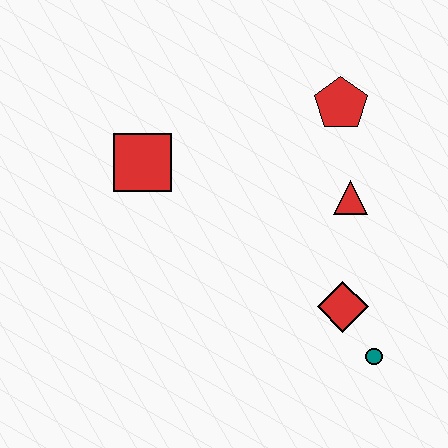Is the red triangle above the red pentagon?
No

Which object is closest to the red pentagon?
The red triangle is closest to the red pentagon.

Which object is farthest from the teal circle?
The red square is farthest from the teal circle.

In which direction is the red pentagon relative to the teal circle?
The red pentagon is above the teal circle.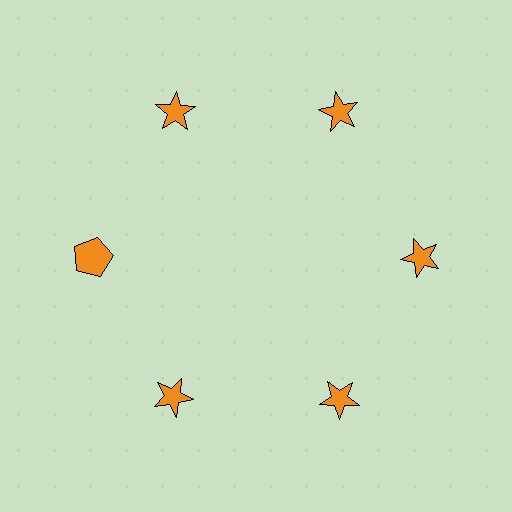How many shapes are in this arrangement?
There are 6 shapes arranged in a ring pattern.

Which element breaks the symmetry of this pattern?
The orange pentagon at roughly the 9 o'clock position breaks the symmetry. All other shapes are orange stars.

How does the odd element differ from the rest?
It has a different shape: pentagon instead of star.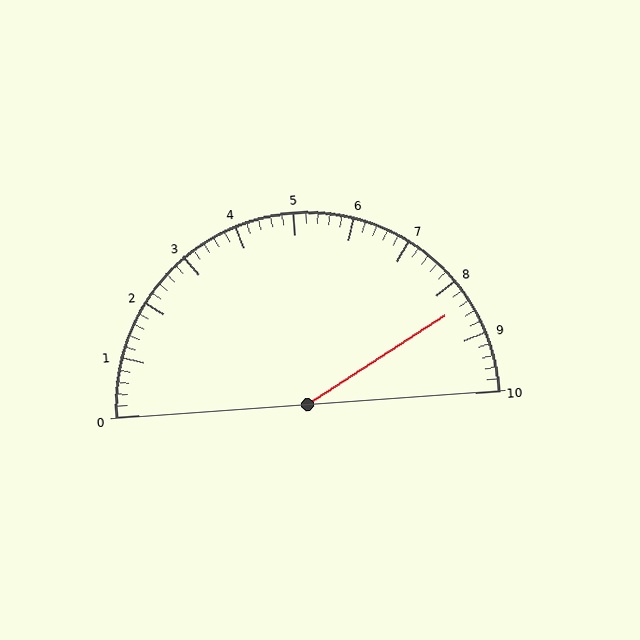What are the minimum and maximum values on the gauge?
The gauge ranges from 0 to 10.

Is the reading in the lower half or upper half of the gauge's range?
The reading is in the upper half of the range (0 to 10).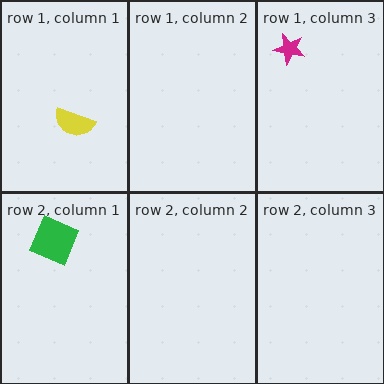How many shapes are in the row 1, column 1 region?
1.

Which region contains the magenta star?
The row 1, column 3 region.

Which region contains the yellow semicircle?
The row 1, column 1 region.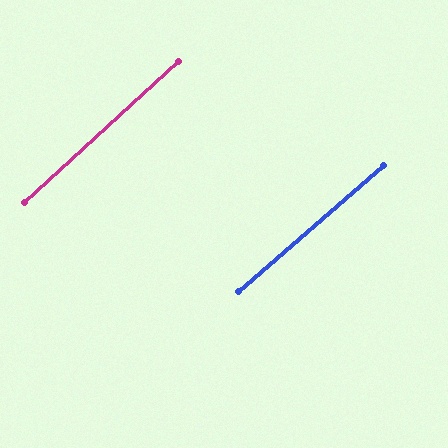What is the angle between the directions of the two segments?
Approximately 1 degree.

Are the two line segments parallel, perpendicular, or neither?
Parallel — their directions differ by only 1.5°.